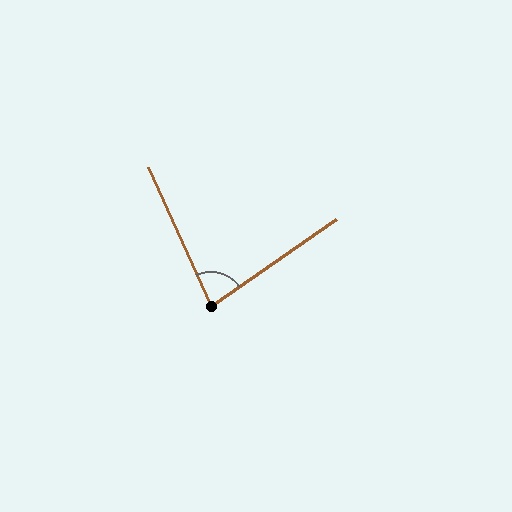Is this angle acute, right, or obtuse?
It is acute.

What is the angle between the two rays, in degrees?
Approximately 79 degrees.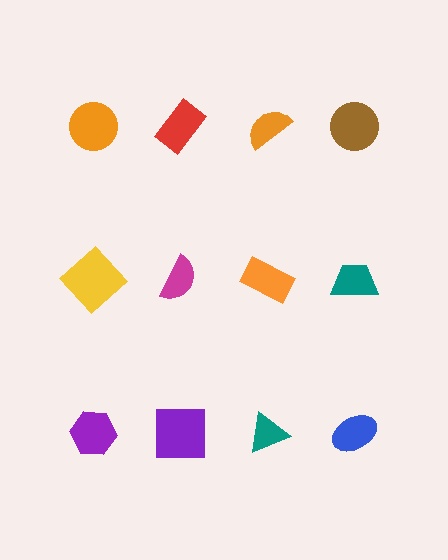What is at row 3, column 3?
A teal triangle.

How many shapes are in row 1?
4 shapes.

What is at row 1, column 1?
An orange circle.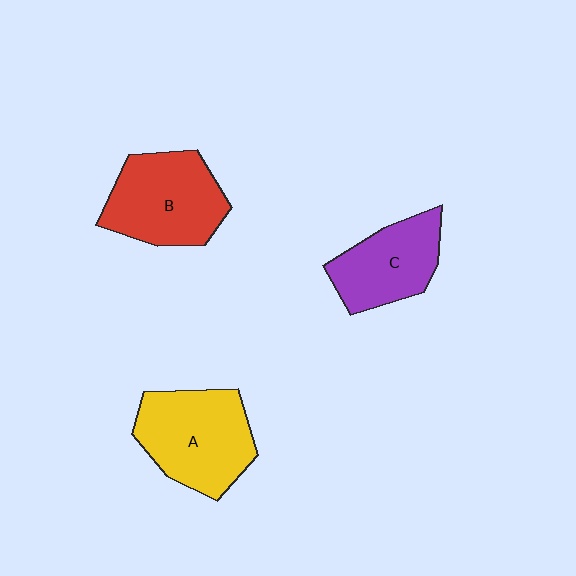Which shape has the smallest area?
Shape C (purple).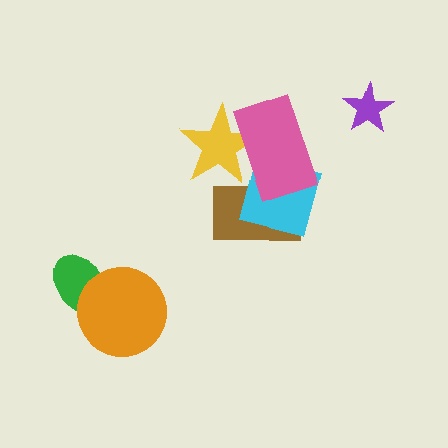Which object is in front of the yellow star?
The pink rectangle is in front of the yellow star.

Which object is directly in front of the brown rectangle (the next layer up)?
The yellow star is directly in front of the brown rectangle.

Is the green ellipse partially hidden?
Yes, it is partially covered by another shape.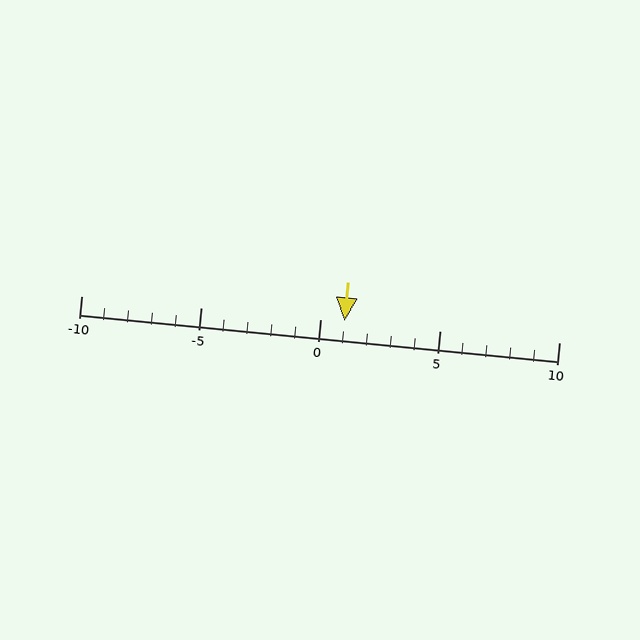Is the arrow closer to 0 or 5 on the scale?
The arrow is closer to 0.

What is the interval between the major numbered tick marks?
The major tick marks are spaced 5 units apart.